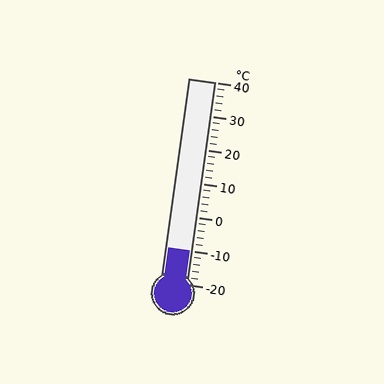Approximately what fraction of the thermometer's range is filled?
The thermometer is filled to approximately 15% of its range.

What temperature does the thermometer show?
The thermometer shows approximately -10°C.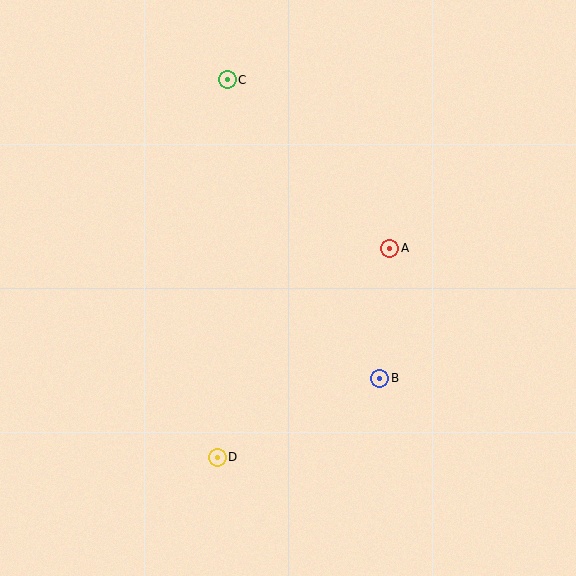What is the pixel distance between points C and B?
The distance between C and B is 335 pixels.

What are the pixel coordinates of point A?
Point A is at (390, 248).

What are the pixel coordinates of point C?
Point C is at (227, 80).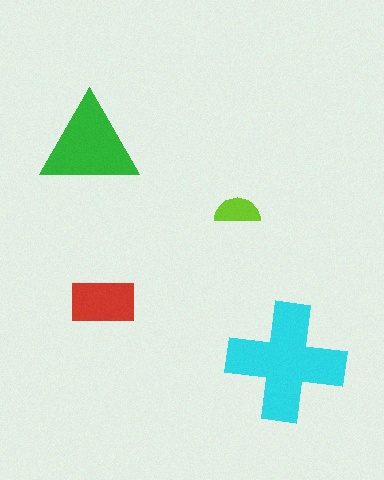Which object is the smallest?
The lime semicircle.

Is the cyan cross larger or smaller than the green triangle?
Larger.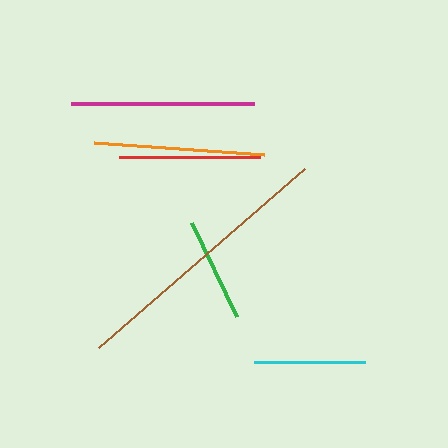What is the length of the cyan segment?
The cyan segment is approximately 111 pixels long.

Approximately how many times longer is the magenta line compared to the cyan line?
The magenta line is approximately 1.6 times the length of the cyan line.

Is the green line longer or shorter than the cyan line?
The cyan line is longer than the green line.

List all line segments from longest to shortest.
From longest to shortest: brown, magenta, orange, red, cyan, green.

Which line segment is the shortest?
The green line is the shortest at approximately 105 pixels.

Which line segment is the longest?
The brown line is the longest at approximately 273 pixels.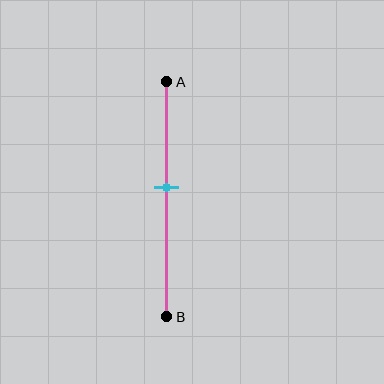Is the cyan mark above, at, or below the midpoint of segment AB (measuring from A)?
The cyan mark is above the midpoint of segment AB.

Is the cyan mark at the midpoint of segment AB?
No, the mark is at about 45% from A, not at the 50% midpoint.